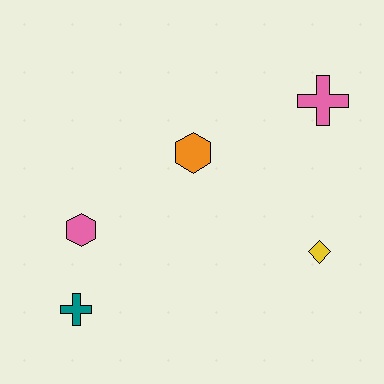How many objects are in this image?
There are 5 objects.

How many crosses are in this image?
There are 2 crosses.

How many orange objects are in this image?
There is 1 orange object.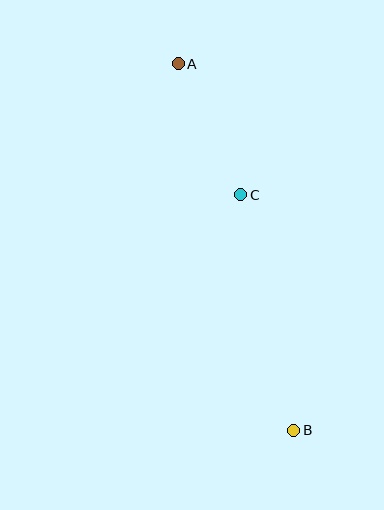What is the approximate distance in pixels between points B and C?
The distance between B and C is approximately 242 pixels.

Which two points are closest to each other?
Points A and C are closest to each other.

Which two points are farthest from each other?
Points A and B are farthest from each other.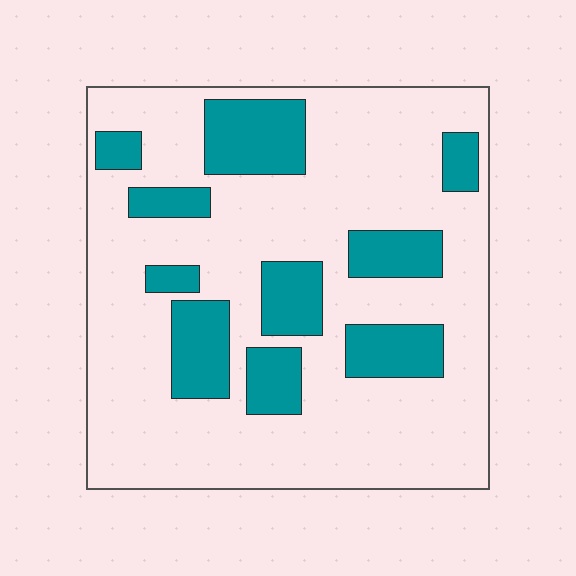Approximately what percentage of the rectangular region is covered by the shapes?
Approximately 25%.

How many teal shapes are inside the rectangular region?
10.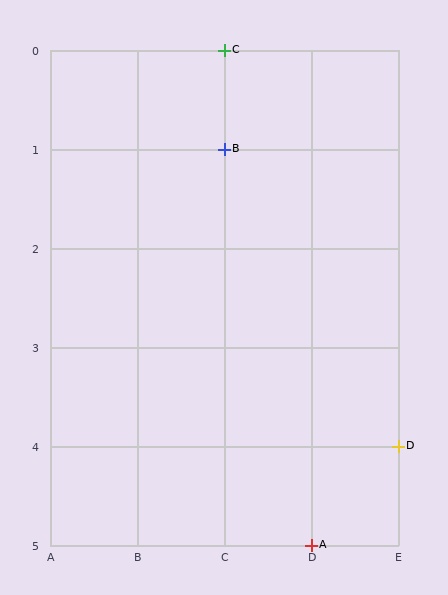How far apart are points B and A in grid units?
Points B and A are 1 column and 4 rows apart (about 4.1 grid units diagonally).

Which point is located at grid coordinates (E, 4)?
Point D is at (E, 4).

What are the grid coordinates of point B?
Point B is at grid coordinates (C, 1).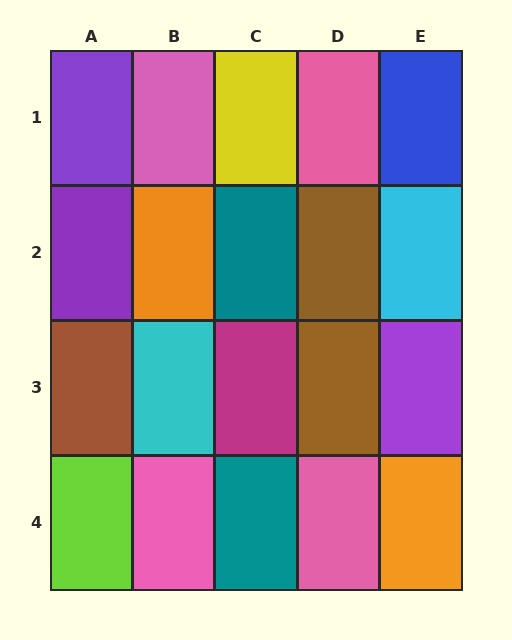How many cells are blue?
1 cell is blue.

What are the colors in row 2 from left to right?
Purple, orange, teal, brown, cyan.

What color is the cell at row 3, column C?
Magenta.